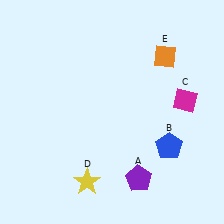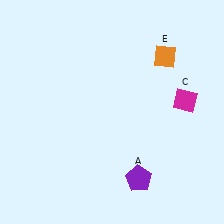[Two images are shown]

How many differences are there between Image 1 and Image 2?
There are 2 differences between the two images.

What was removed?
The yellow star (D), the blue pentagon (B) were removed in Image 2.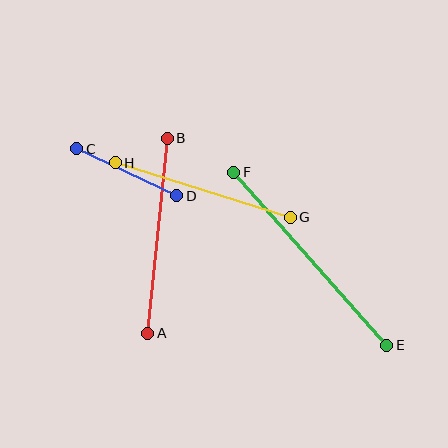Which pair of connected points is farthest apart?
Points E and F are farthest apart.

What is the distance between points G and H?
The distance is approximately 183 pixels.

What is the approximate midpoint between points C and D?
The midpoint is at approximately (127, 172) pixels.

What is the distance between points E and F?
The distance is approximately 231 pixels.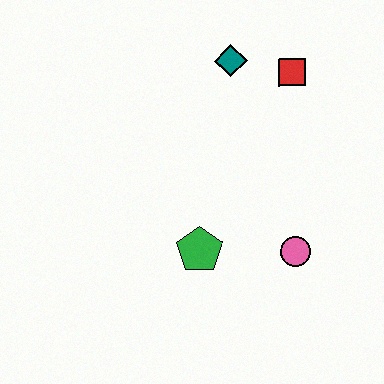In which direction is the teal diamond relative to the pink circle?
The teal diamond is above the pink circle.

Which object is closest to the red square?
The teal diamond is closest to the red square.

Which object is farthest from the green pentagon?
The red square is farthest from the green pentagon.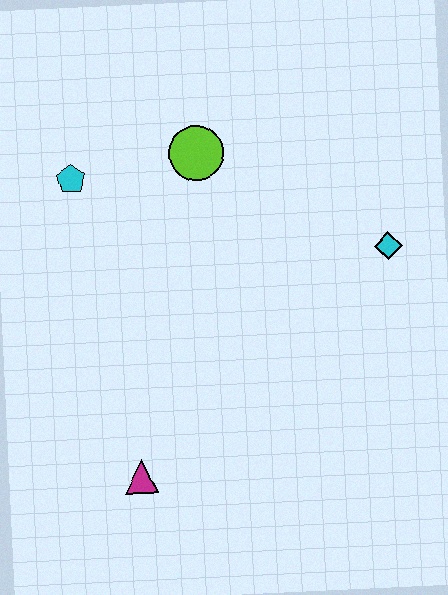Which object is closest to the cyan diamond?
The lime circle is closest to the cyan diamond.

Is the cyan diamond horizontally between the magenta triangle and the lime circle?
No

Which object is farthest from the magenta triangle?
The cyan diamond is farthest from the magenta triangle.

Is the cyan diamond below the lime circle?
Yes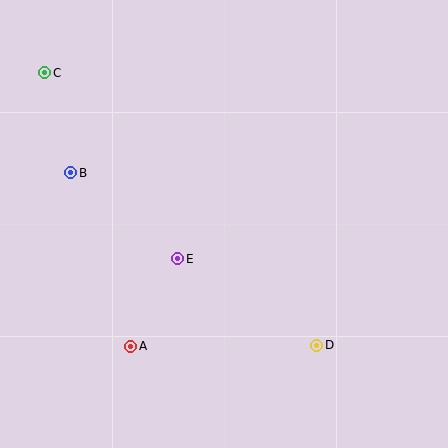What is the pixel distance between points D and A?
The distance between D and A is 186 pixels.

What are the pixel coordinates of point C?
Point C is at (45, 73).